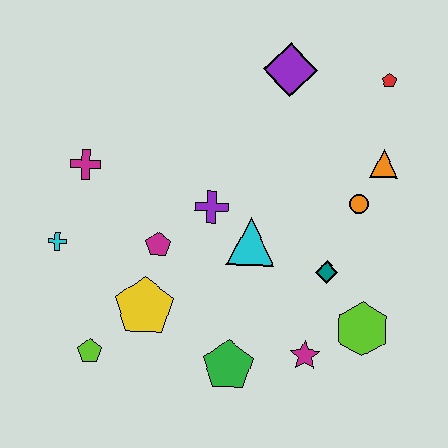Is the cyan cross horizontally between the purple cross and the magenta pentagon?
No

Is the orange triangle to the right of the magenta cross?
Yes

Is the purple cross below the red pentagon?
Yes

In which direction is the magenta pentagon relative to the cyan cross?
The magenta pentagon is to the right of the cyan cross.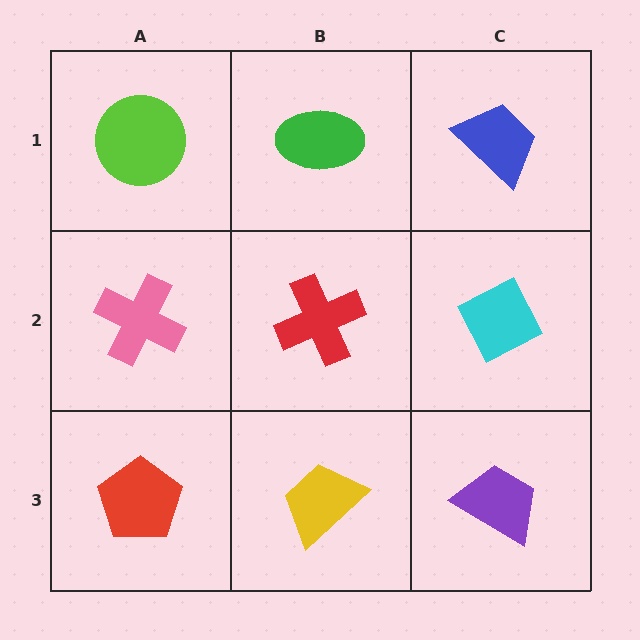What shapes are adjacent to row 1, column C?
A cyan diamond (row 2, column C), a green ellipse (row 1, column B).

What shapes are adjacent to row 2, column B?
A green ellipse (row 1, column B), a yellow trapezoid (row 3, column B), a pink cross (row 2, column A), a cyan diamond (row 2, column C).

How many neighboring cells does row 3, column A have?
2.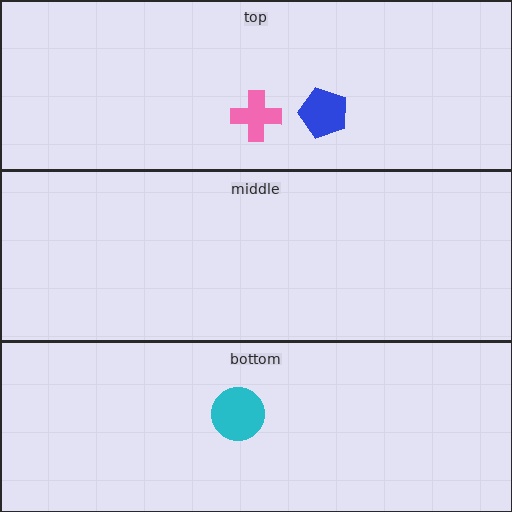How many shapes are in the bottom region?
1.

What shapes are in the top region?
The blue pentagon, the pink cross.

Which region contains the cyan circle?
The bottom region.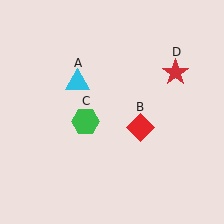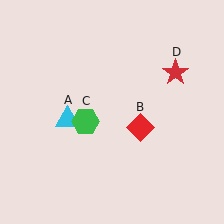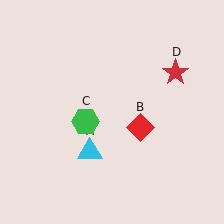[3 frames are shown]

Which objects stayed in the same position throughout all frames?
Red diamond (object B) and green hexagon (object C) and red star (object D) remained stationary.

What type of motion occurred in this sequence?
The cyan triangle (object A) rotated counterclockwise around the center of the scene.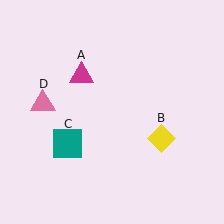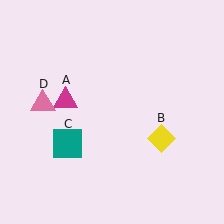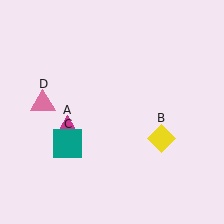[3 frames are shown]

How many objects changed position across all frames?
1 object changed position: magenta triangle (object A).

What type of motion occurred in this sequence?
The magenta triangle (object A) rotated counterclockwise around the center of the scene.